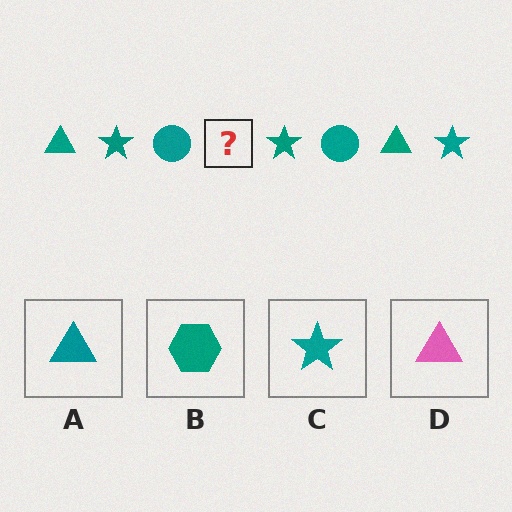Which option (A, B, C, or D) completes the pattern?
A.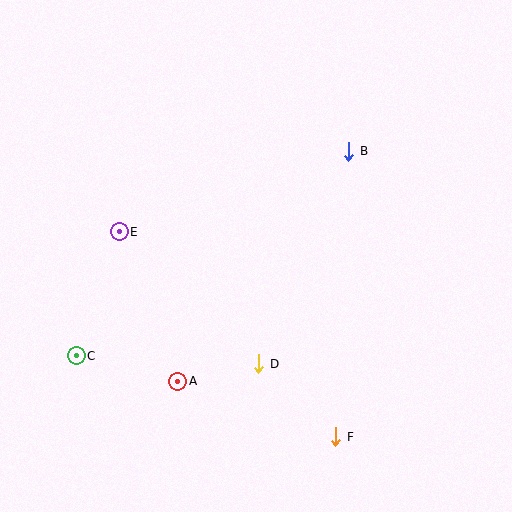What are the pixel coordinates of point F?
Point F is at (336, 437).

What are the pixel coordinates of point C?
Point C is at (76, 356).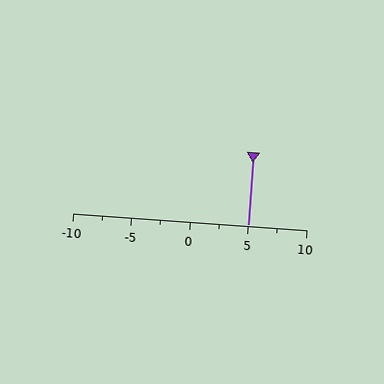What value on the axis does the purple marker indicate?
The marker indicates approximately 5.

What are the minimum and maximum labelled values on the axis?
The axis runs from -10 to 10.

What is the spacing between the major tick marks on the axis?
The major ticks are spaced 5 apart.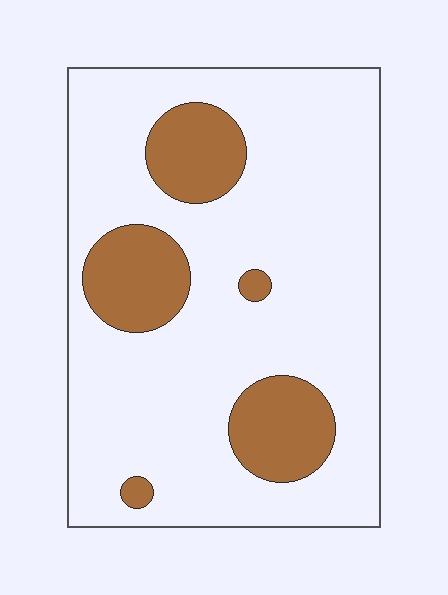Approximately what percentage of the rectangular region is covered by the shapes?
Approximately 20%.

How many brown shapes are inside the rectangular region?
5.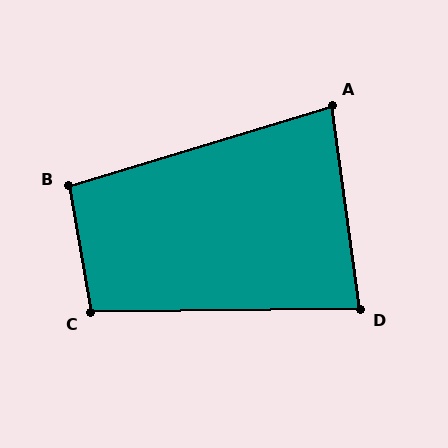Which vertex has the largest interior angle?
C, at approximately 99 degrees.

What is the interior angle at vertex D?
Approximately 83 degrees (acute).